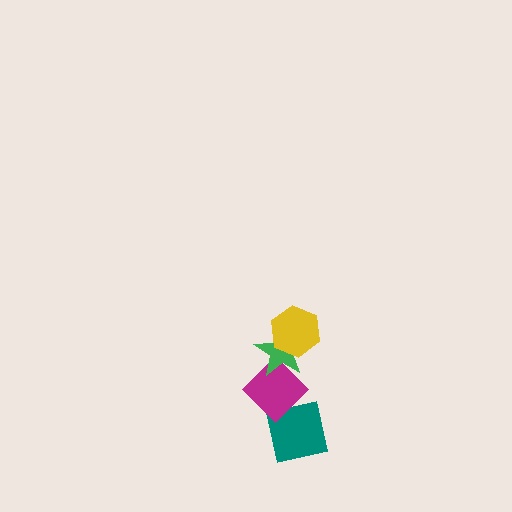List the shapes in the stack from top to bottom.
From top to bottom: the yellow hexagon, the green star, the magenta diamond, the teal square.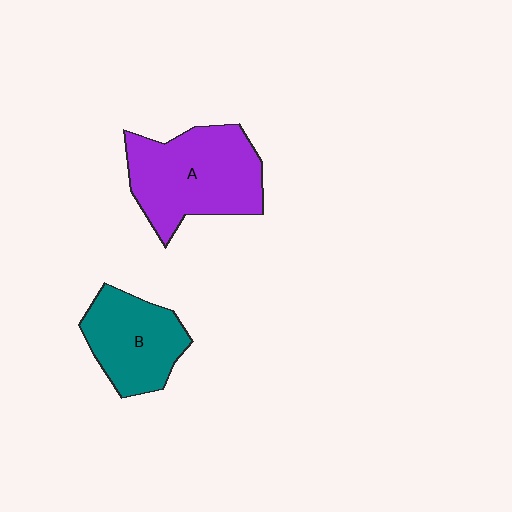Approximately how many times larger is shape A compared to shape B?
Approximately 1.4 times.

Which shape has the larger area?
Shape A (purple).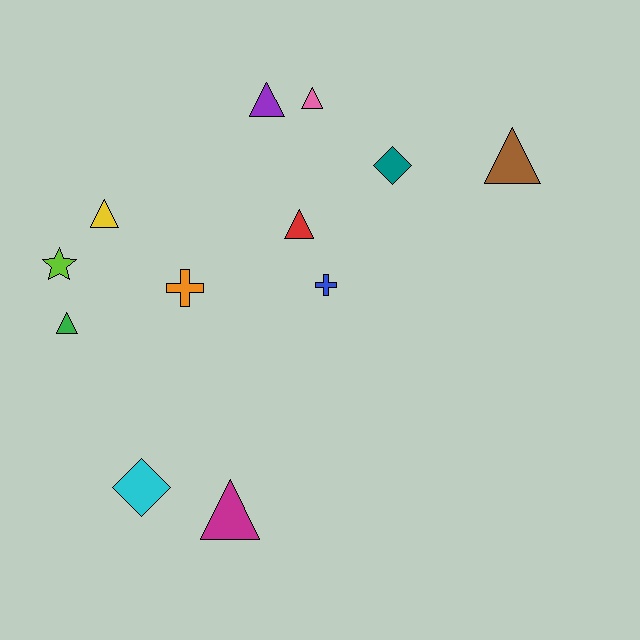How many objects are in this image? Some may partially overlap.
There are 12 objects.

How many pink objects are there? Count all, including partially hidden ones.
There is 1 pink object.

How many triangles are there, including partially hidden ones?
There are 7 triangles.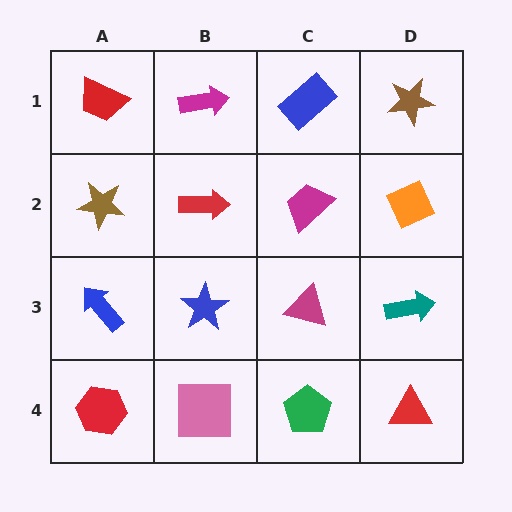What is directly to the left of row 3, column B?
A blue arrow.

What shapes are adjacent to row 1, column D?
An orange diamond (row 2, column D), a blue rectangle (row 1, column C).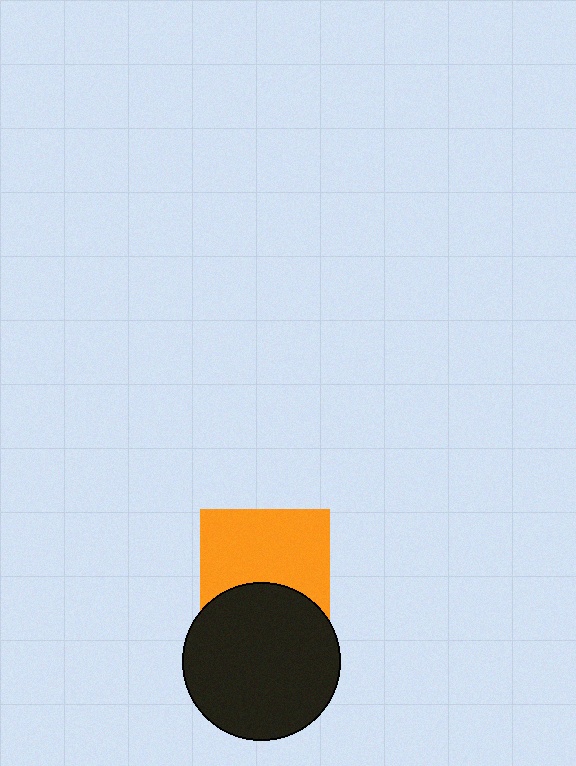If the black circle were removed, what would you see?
You would see the complete orange square.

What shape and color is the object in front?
The object in front is a black circle.